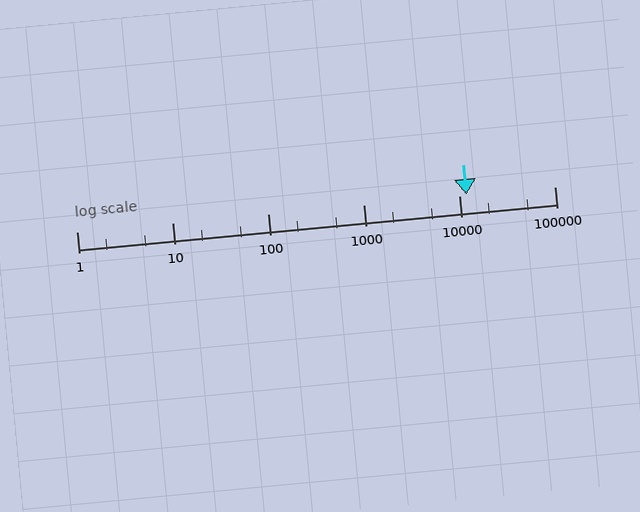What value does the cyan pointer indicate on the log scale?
The pointer indicates approximately 12000.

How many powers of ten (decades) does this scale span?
The scale spans 5 decades, from 1 to 100000.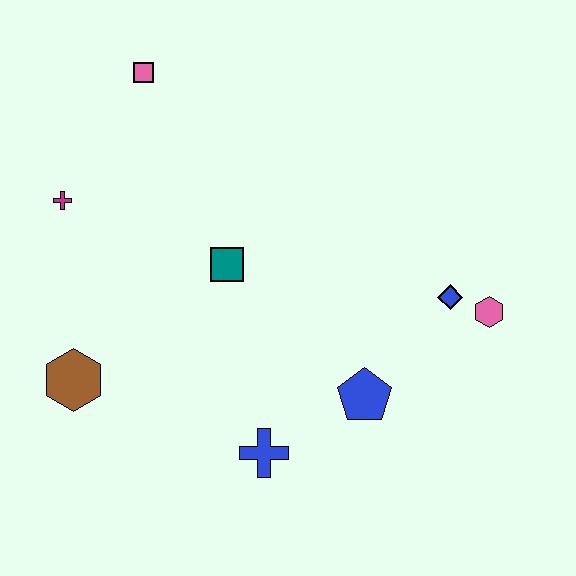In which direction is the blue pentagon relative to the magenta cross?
The blue pentagon is to the right of the magenta cross.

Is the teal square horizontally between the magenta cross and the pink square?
No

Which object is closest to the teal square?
The magenta cross is closest to the teal square.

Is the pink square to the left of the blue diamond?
Yes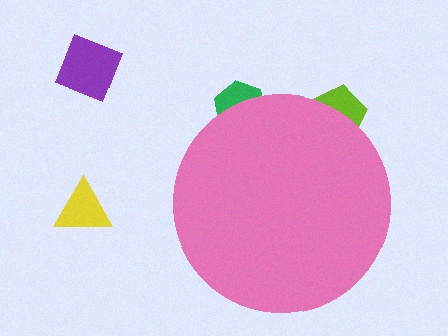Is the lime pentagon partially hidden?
Yes, the lime pentagon is partially hidden behind the pink circle.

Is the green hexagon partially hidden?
Yes, the green hexagon is partially hidden behind the pink circle.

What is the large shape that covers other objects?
A pink circle.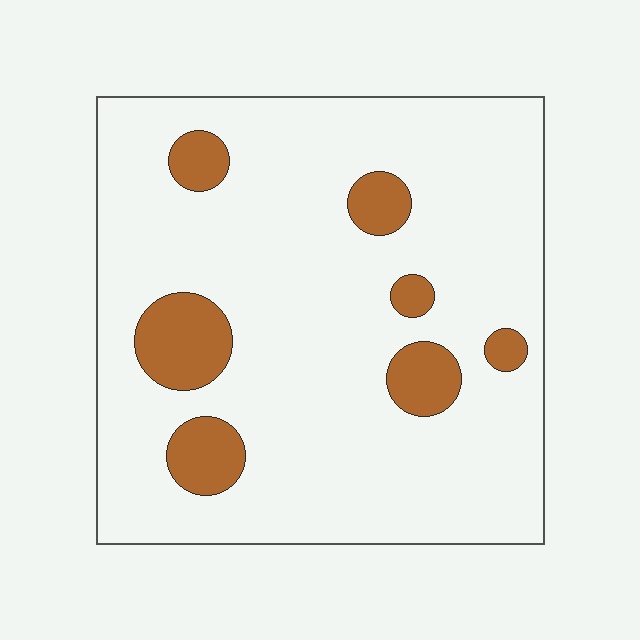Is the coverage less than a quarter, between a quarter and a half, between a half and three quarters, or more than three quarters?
Less than a quarter.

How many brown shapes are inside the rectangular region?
7.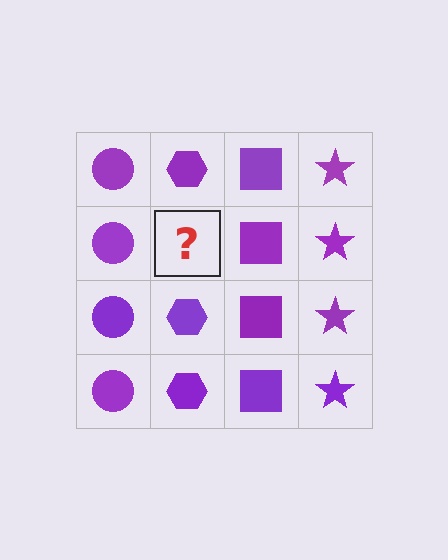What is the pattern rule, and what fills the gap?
The rule is that each column has a consistent shape. The gap should be filled with a purple hexagon.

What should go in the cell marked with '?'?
The missing cell should contain a purple hexagon.